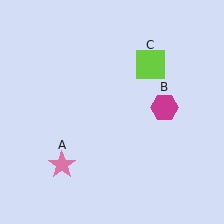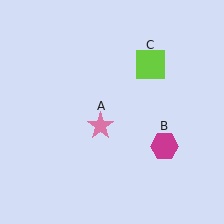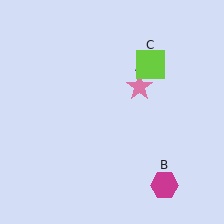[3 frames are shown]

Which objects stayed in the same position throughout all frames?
Lime square (object C) remained stationary.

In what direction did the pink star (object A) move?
The pink star (object A) moved up and to the right.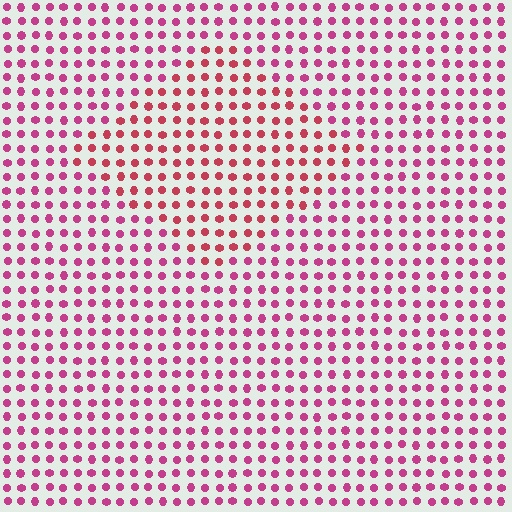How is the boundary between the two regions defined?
The boundary is defined purely by a slight shift in hue (about 25 degrees). Spacing, size, and orientation are identical on both sides.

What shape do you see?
I see a diamond.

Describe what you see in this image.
The image is filled with small magenta elements in a uniform arrangement. A diamond-shaped region is visible where the elements are tinted to a slightly different hue, forming a subtle color boundary.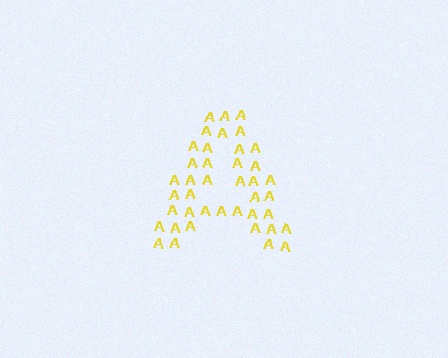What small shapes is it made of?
It is made of small letter A's.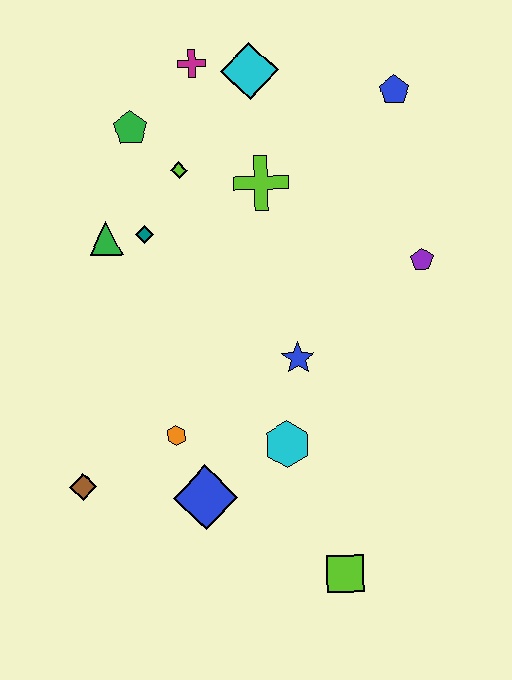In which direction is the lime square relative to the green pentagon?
The lime square is below the green pentagon.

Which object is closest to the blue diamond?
The orange hexagon is closest to the blue diamond.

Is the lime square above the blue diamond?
No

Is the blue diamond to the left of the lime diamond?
No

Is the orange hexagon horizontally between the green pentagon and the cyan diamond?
Yes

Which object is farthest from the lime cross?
The lime square is farthest from the lime cross.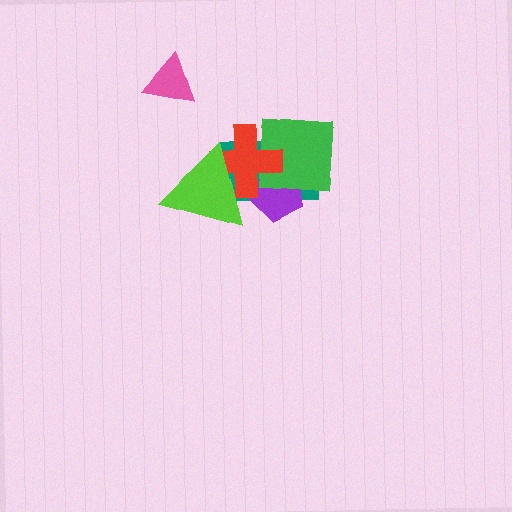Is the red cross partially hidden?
Yes, it is partially covered by another shape.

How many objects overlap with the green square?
3 objects overlap with the green square.